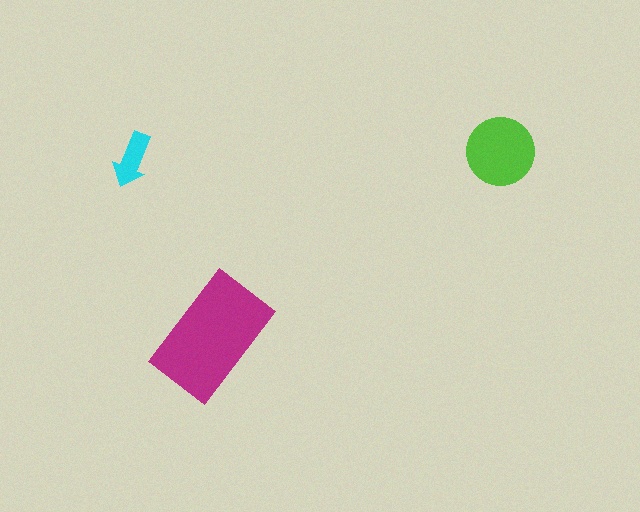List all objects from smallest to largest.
The cyan arrow, the lime circle, the magenta rectangle.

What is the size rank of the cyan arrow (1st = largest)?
3rd.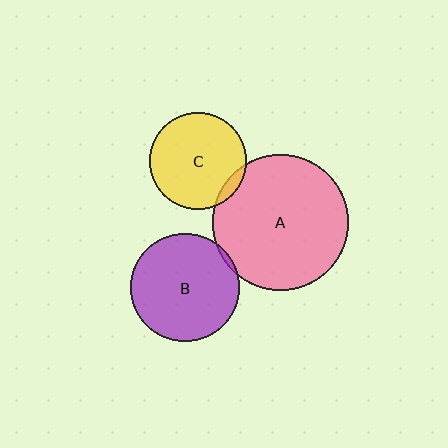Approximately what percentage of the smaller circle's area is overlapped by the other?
Approximately 5%.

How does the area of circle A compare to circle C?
Approximately 2.0 times.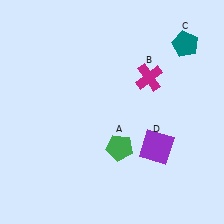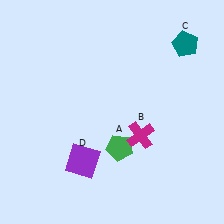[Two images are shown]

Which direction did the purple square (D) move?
The purple square (D) moved left.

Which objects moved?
The objects that moved are: the magenta cross (B), the purple square (D).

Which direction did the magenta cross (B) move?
The magenta cross (B) moved down.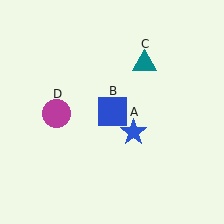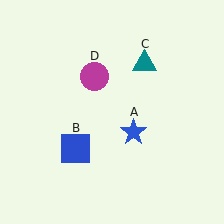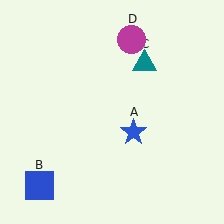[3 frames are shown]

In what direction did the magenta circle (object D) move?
The magenta circle (object D) moved up and to the right.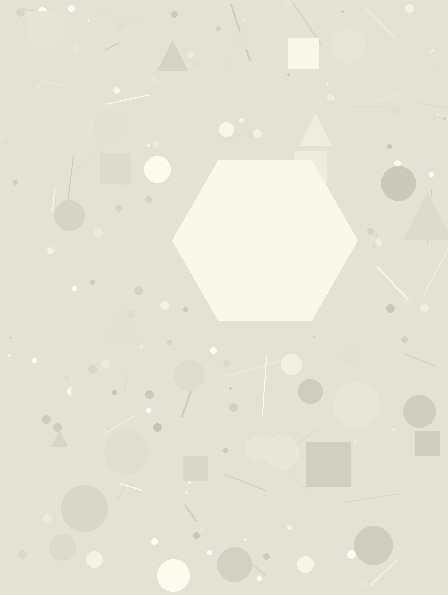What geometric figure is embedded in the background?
A hexagon is embedded in the background.